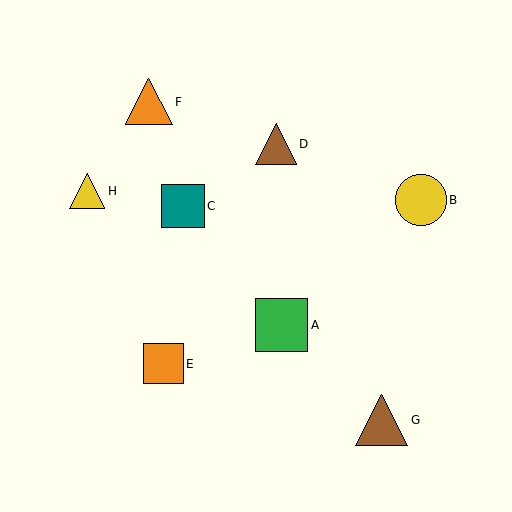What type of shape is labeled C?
Shape C is a teal square.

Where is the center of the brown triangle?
The center of the brown triangle is at (382, 420).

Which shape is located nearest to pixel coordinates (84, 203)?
The yellow triangle (labeled H) at (87, 191) is nearest to that location.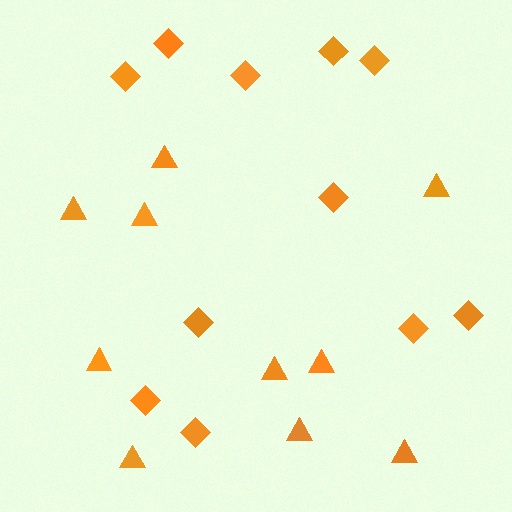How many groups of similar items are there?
There are 2 groups: one group of triangles (10) and one group of diamonds (11).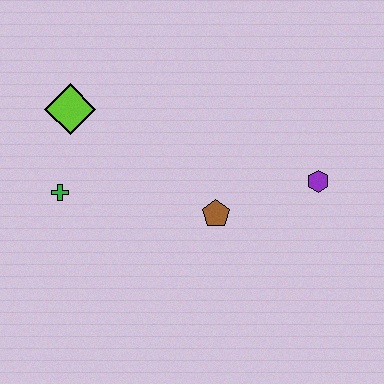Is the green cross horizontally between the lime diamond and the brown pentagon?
No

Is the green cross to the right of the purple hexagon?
No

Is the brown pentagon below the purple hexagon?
Yes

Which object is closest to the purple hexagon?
The brown pentagon is closest to the purple hexagon.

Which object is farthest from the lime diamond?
The purple hexagon is farthest from the lime diamond.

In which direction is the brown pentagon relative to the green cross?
The brown pentagon is to the right of the green cross.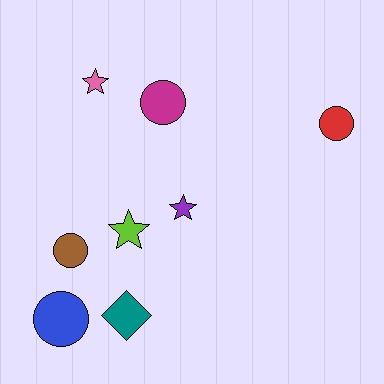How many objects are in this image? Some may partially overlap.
There are 8 objects.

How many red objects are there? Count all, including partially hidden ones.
There is 1 red object.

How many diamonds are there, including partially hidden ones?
There is 1 diamond.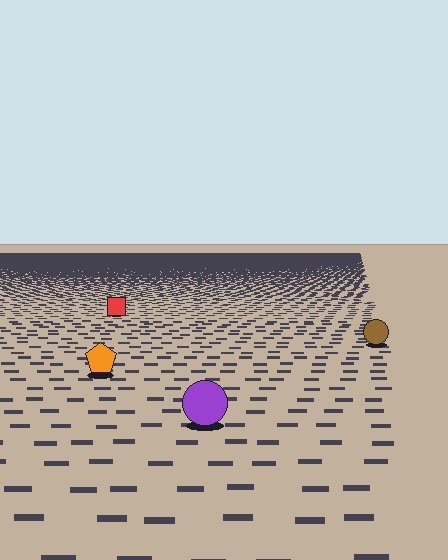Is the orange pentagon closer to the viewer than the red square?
Yes. The orange pentagon is closer — you can tell from the texture gradient: the ground texture is coarser near it.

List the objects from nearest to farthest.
From nearest to farthest: the purple circle, the orange pentagon, the brown circle, the red square.